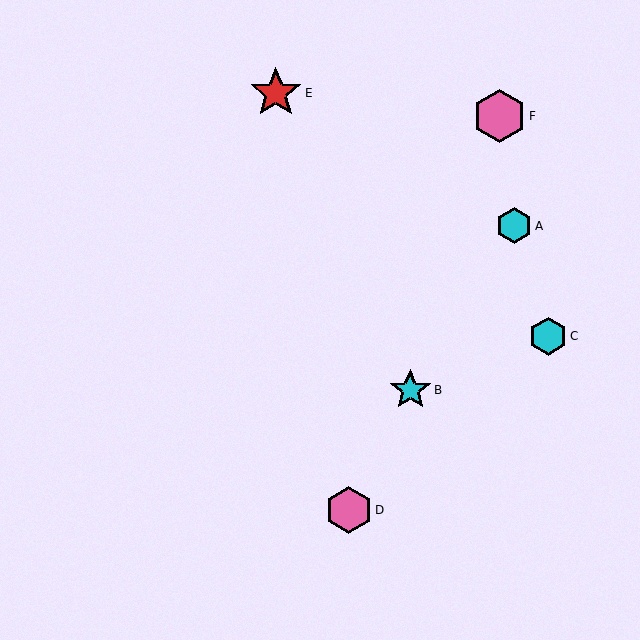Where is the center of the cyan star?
The center of the cyan star is at (410, 390).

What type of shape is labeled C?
Shape C is a cyan hexagon.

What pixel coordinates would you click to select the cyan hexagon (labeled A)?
Click at (514, 226) to select the cyan hexagon A.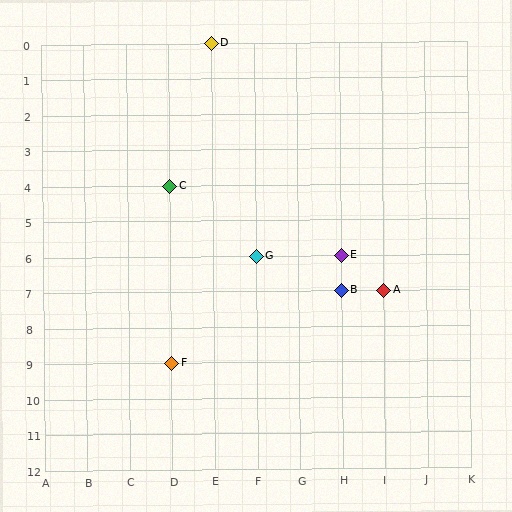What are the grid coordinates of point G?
Point G is at grid coordinates (F, 6).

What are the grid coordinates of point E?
Point E is at grid coordinates (H, 6).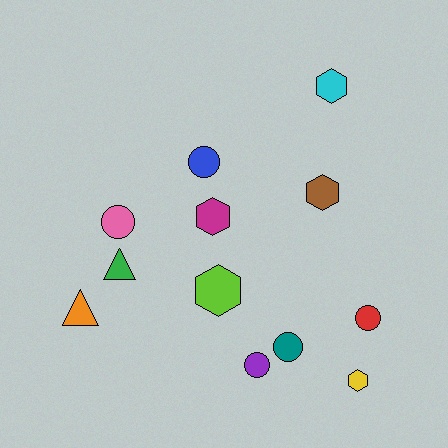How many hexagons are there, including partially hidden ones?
There are 5 hexagons.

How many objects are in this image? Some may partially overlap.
There are 12 objects.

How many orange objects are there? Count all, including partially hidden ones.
There is 1 orange object.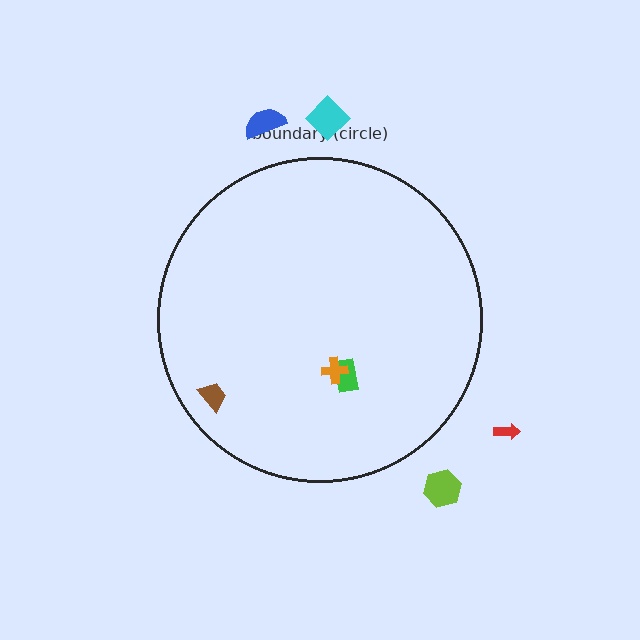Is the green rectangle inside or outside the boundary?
Inside.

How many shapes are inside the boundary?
3 inside, 4 outside.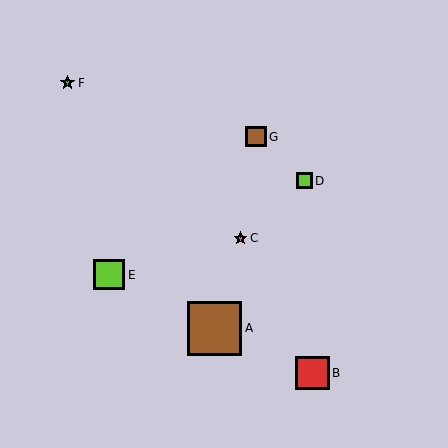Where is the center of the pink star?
The center of the pink star is at (241, 238).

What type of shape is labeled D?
Shape D is a lime square.